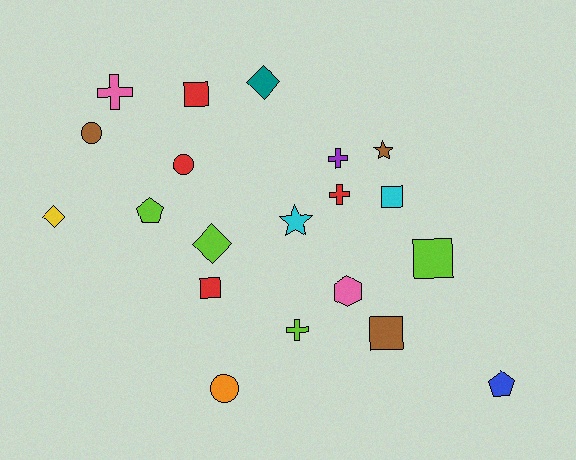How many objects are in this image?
There are 20 objects.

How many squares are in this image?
There are 5 squares.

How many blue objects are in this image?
There is 1 blue object.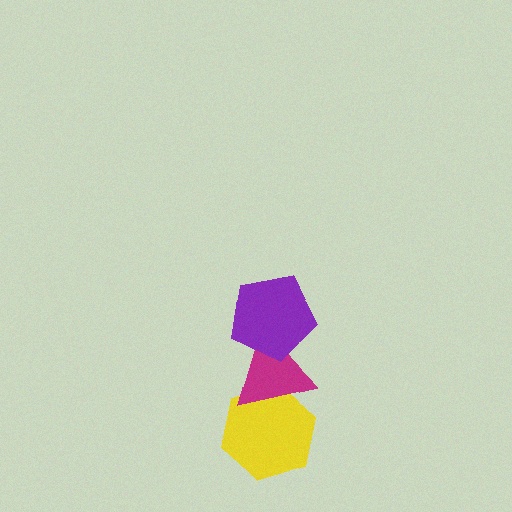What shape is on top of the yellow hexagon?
The magenta triangle is on top of the yellow hexagon.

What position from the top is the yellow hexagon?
The yellow hexagon is 3rd from the top.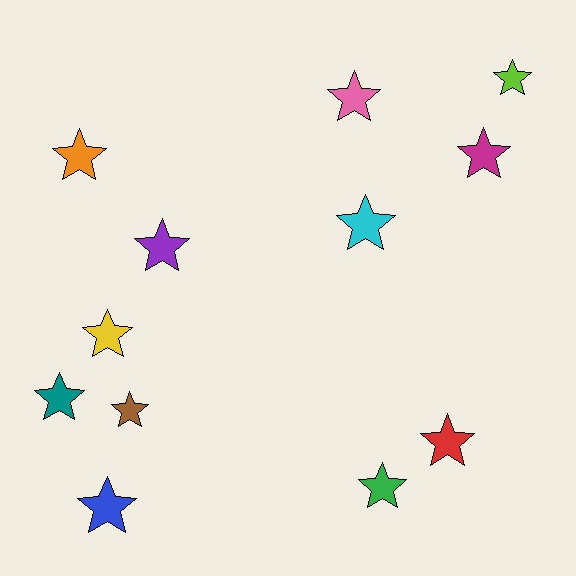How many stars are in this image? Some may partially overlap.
There are 12 stars.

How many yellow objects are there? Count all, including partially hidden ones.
There is 1 yellow object.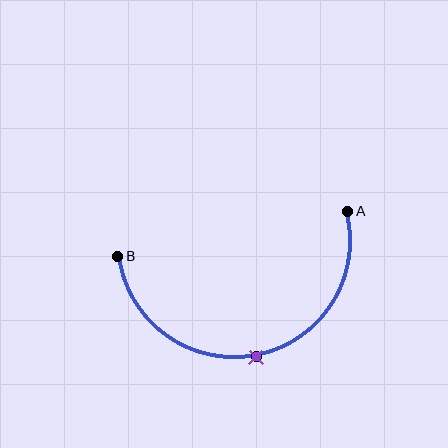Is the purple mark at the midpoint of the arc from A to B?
Yes. The purple mark lies on the arc at equal arc-length from both A and B — it is the arc midpoint.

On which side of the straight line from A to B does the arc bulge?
The arc bulges below the straight line connecting A and B.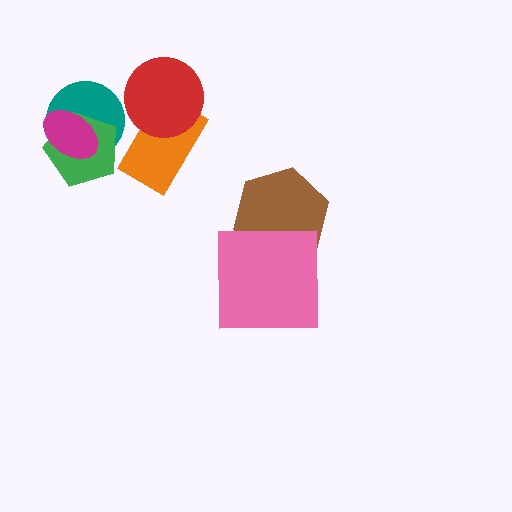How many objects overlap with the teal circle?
2 objects overlap with the teal circle.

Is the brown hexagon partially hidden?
Yes, it is partially covered by another shape.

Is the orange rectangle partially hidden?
Yes, it is partially covered by another shape.